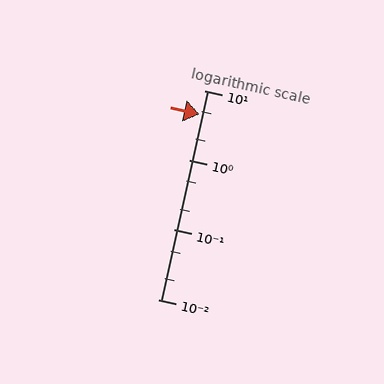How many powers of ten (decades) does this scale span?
The scale spans 3 decades, from 0.01 to 10.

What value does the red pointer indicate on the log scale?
The pointer indicates approximately 4.5.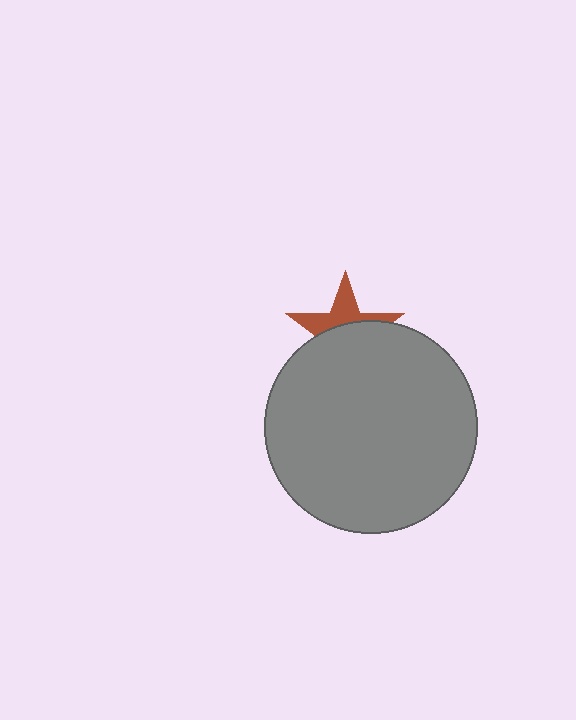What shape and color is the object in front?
The object in front is a gray circle.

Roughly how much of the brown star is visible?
A small part of it is visible (roughly 40%).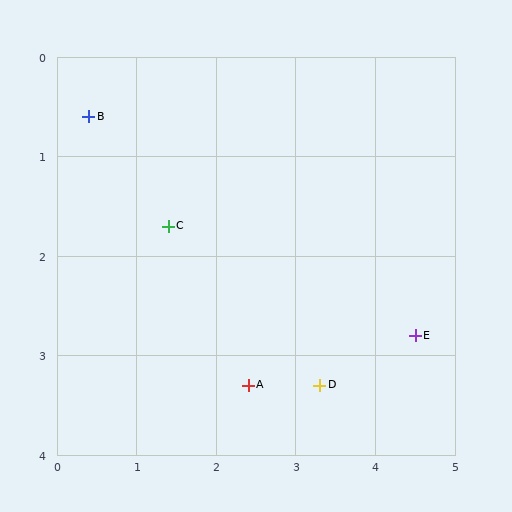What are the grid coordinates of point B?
Point B is at approximately (0.4, 0.6).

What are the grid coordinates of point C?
Point C is at approximately (1.4, 1.7).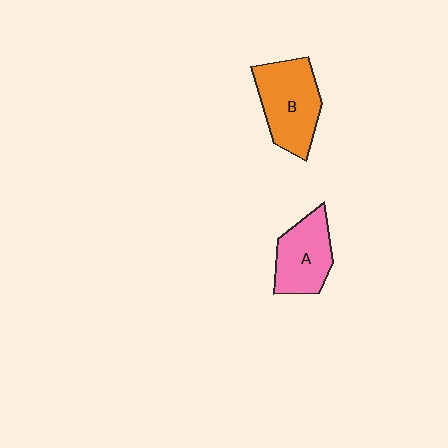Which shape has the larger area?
Shape B (orange).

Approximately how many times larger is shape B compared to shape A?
Approximately 1.2 times.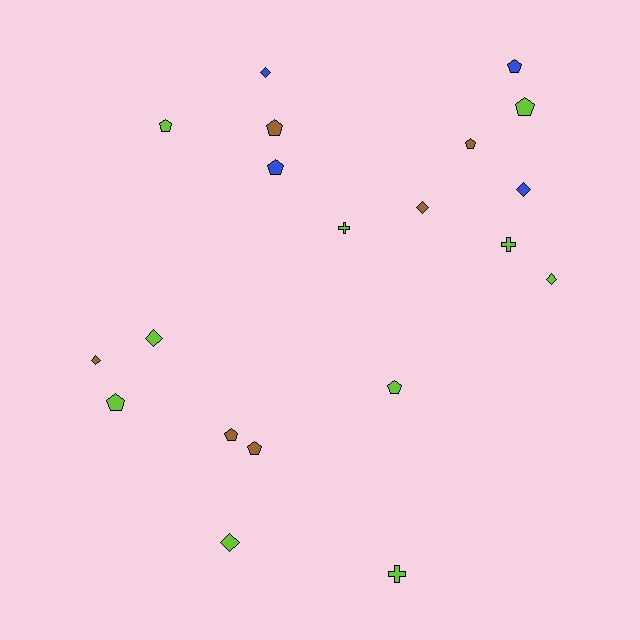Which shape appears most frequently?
Pentagon, with 10 objects.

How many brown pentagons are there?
There are 4 brown pentagons.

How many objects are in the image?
There are 20 objects.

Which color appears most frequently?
Lime, with 10 objects.